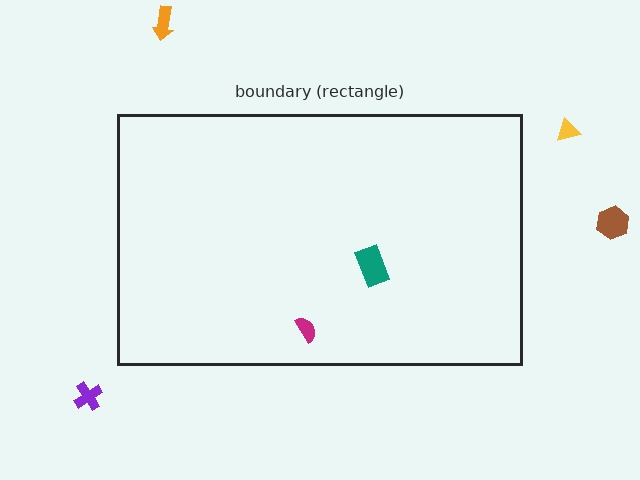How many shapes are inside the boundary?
2 inside, 4 outside.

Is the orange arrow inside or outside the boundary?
Outside.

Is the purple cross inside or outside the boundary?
Outside.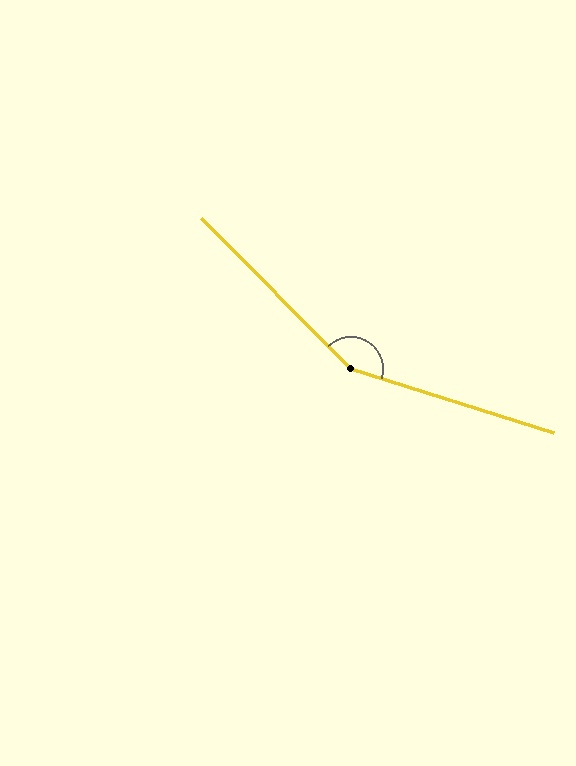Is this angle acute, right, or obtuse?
It is obtuse.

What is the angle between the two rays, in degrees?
Approximately 152 degrees.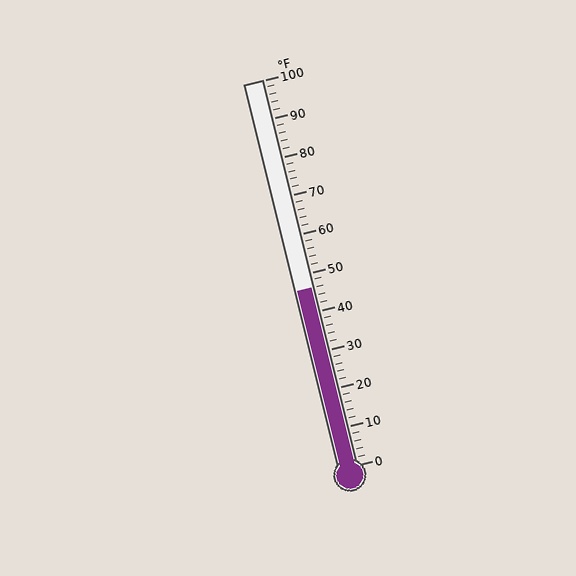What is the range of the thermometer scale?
The thermometer scale ranges from 0°F to 100°F.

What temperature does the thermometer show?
The thermometer shows approximately 46°F.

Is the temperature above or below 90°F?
The temperature is below 90°F.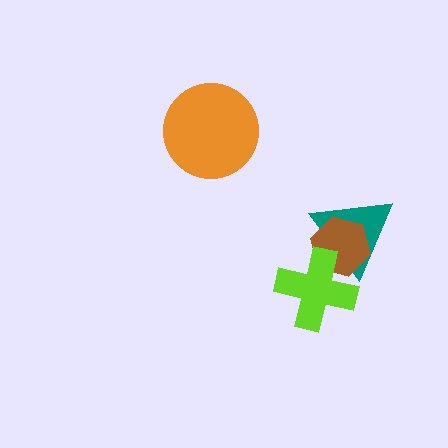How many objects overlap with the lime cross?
2 objects overlap with the lime cross.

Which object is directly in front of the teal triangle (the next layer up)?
The brown hexagon is directly in front of the teal triangle.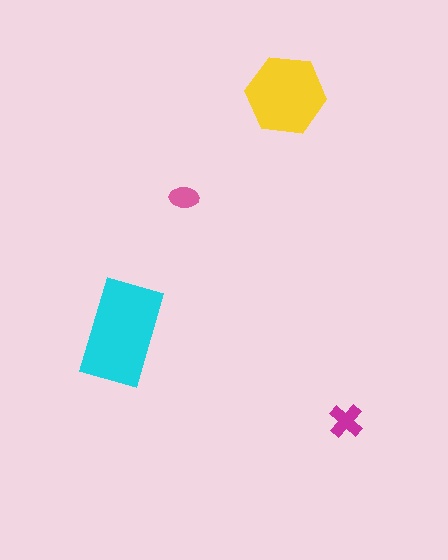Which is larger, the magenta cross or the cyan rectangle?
The cyan rectangle.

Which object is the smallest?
The pink ellipse.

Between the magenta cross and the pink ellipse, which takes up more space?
The magenta cross.